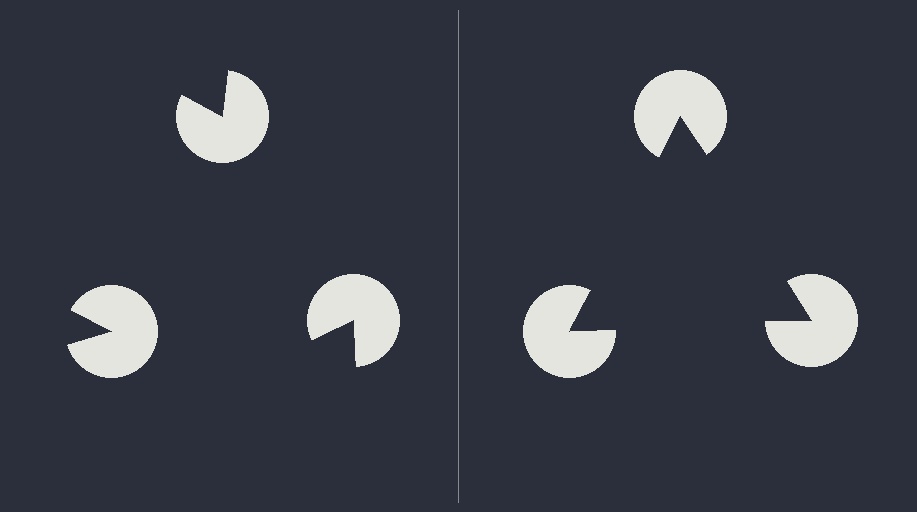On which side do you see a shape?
An illusory triangle appears on the right side. On the left side the wedge cuts are rotated, so no coherent shape forms.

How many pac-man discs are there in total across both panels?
6 — 3 on each side.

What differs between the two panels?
The pac-man discs are positioned identically on both sides; only the wedge orientations differ. On the right they align to a triangle; on the left they are misaligned.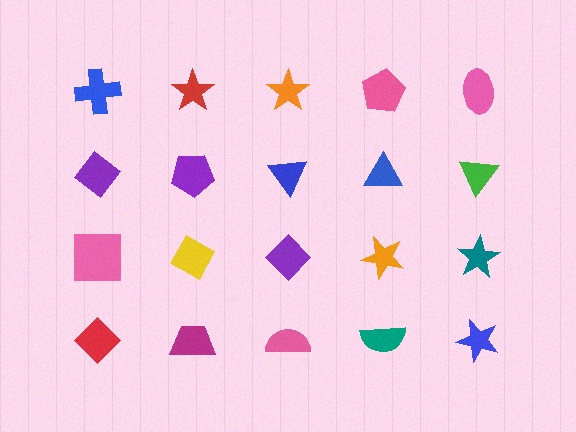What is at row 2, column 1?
A purple diamond.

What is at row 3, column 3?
A purple diamond.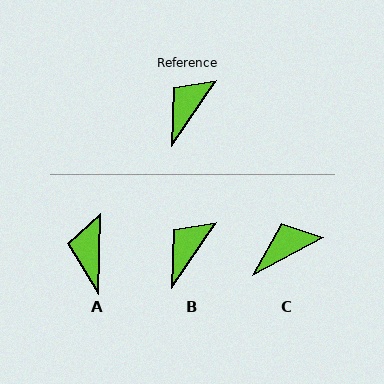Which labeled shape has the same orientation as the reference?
B.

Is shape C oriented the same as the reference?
No, it is off by about 27 degrees.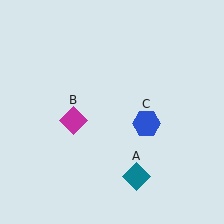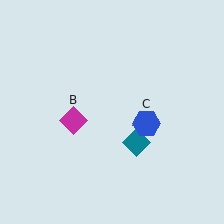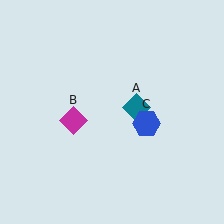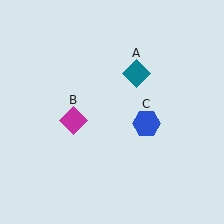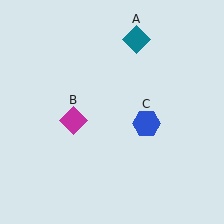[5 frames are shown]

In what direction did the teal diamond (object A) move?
The teal diamond (object A) moved up.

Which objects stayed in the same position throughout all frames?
Magenta diamond (object B) and blue hexagon (object C) remained stationary.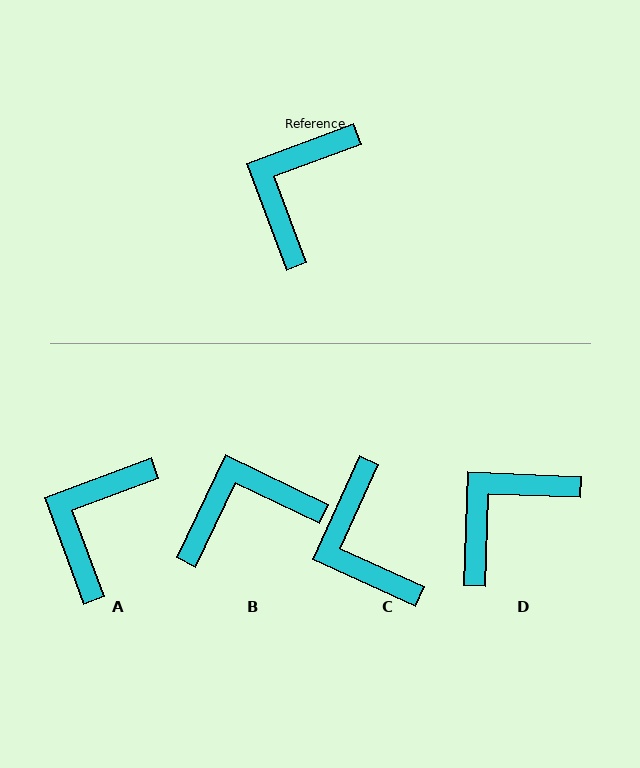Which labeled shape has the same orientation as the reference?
A.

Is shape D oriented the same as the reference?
No, it is off by about 22 degrees.